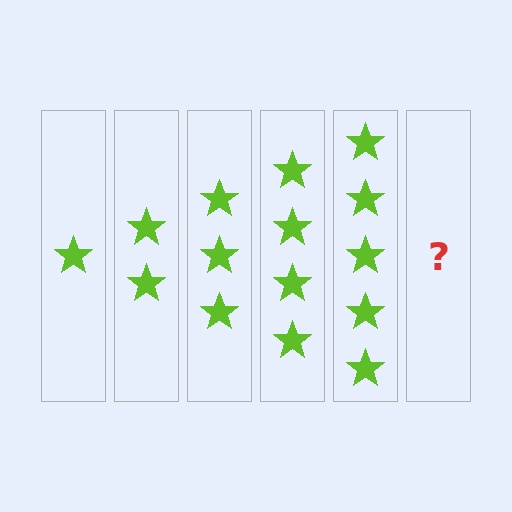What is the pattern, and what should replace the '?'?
The pattern is that each step adds one more star. The '?' should be 6 stars.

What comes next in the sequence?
The next element should be 6 stars.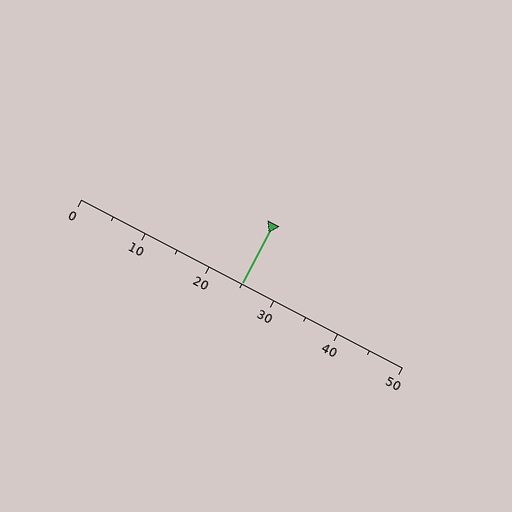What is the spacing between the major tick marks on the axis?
The major ticks are spaced 10 apart.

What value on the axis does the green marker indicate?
The marker indicates approximately 25.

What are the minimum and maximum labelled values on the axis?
The axis runs from 0 to 50.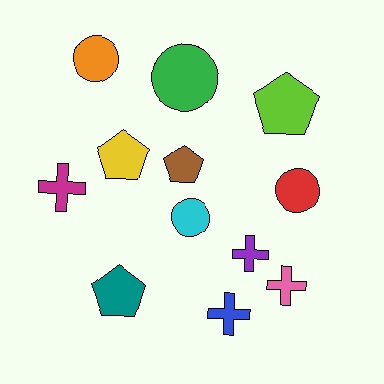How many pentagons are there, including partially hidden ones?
There are 4 pentagons.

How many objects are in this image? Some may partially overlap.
There are 12 objects.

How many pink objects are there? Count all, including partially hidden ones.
There is 1 pink object.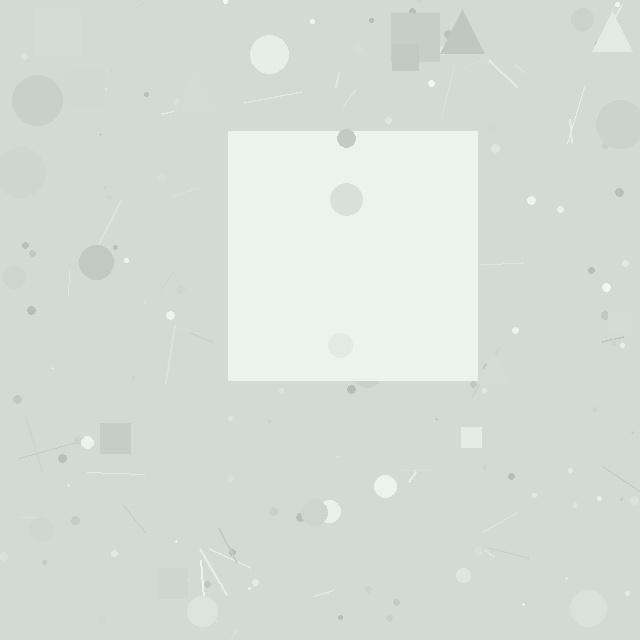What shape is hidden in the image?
A square is hidden in the image.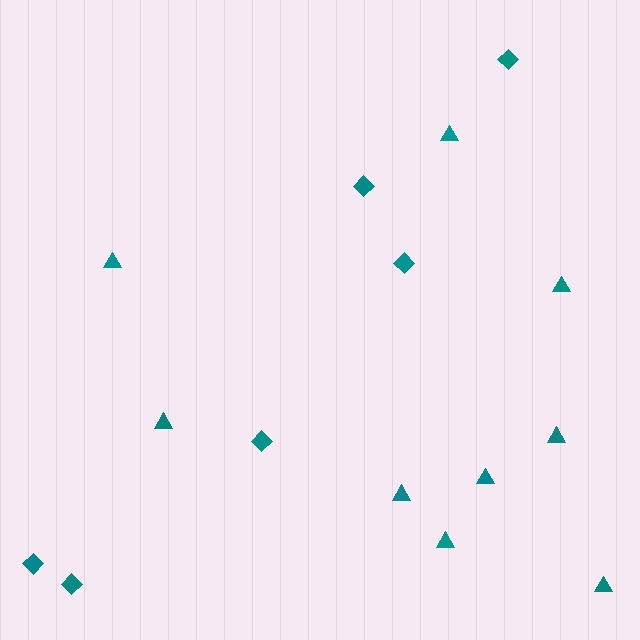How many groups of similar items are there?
There are 2 groups: one group of triangles (9) and one group of diamonds (6).